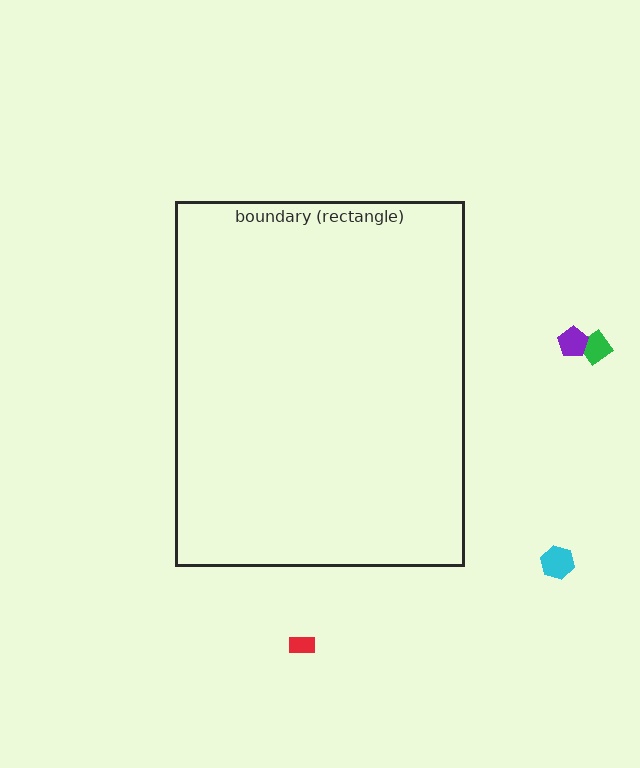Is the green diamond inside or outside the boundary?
Outside.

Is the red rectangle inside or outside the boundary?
Outside.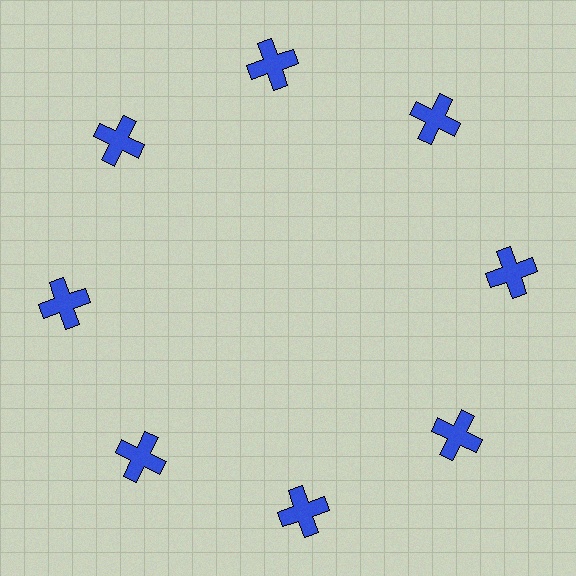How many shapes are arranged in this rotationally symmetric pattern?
There are 8 shapes, arranged in 8 groups of 1.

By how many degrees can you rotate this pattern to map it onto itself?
The pattern maps onto itself every 45 degrees of rotation.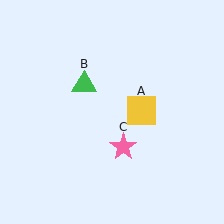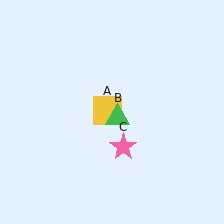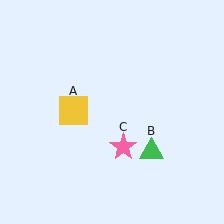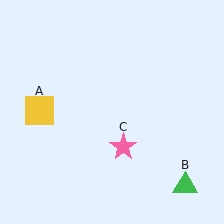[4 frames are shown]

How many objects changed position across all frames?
2 objects changed position: yellow square (object A), green triangle (object B).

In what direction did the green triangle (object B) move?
The green triangle (object B) moved down and to the right.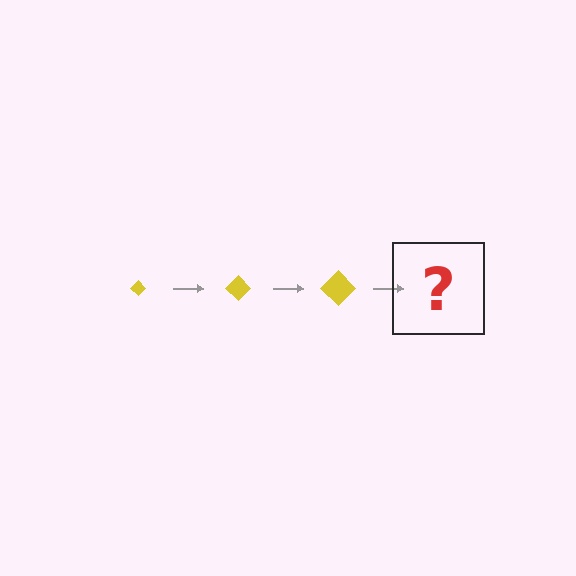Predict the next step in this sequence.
The next step is a yellow diamond, larger than the previous one.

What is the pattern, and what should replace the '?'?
The pattern is that the diamond gets progressively larger each step. The '?' should be a yellow diamond, larger than the previous one.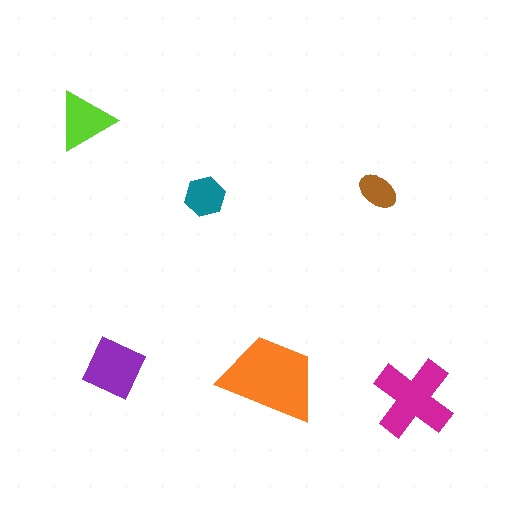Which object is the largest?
The orange trapezoid.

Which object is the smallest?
The brown ellipse.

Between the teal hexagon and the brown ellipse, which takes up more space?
The teal hexagon.